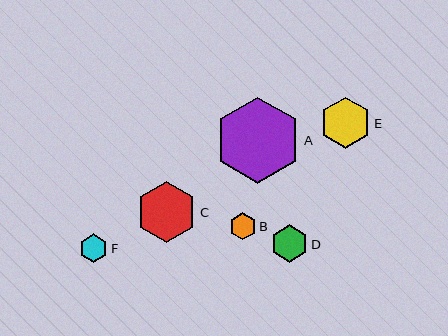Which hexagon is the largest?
Hexagon A is the largest with a size of approximately 86 pixels.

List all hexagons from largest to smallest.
From largest to smallest: A, C, E, D, F, B.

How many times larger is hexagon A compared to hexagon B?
Hexagon A is approximately 3.2 times the size of hexagon B.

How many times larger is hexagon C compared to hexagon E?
Hexagon C is approximately 1.2 times the size of hexagon E.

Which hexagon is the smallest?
Hexagon B is the smallest with a size of approximately 27 pixels.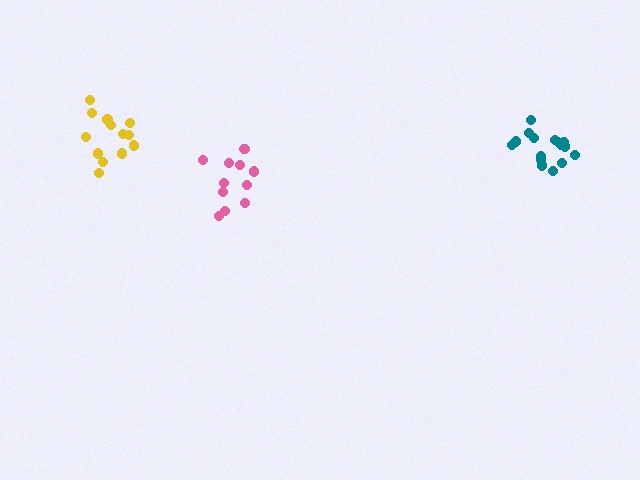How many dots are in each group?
Group 1: 13 dots, Group 2: 11 dots, Group 3: 16 dots (40 total).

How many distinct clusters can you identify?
There are 3 distinct clusters.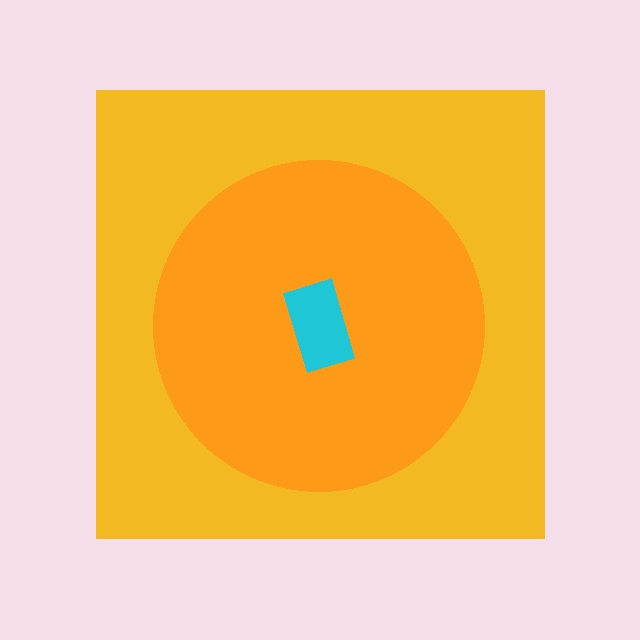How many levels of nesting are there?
3.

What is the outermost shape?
The yellow square.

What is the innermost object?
The cyan rectangle.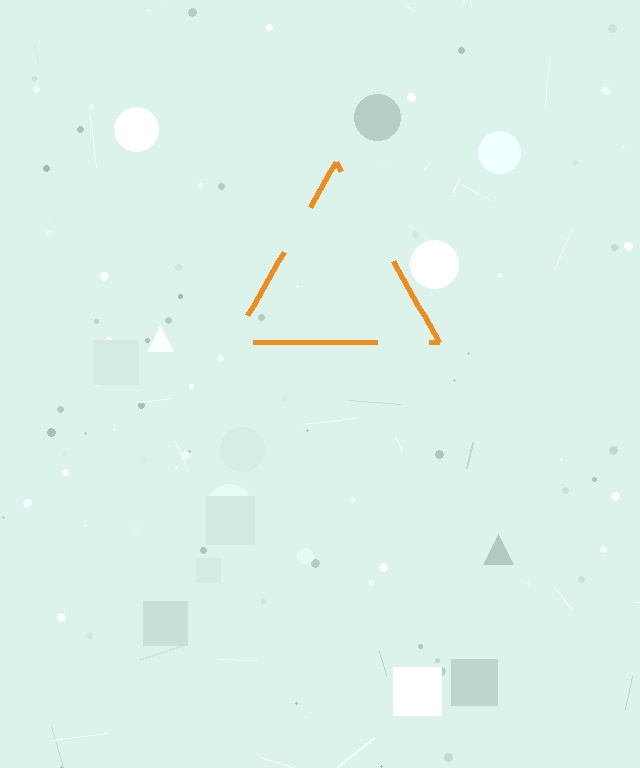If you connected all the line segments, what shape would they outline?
They would outline a triangle.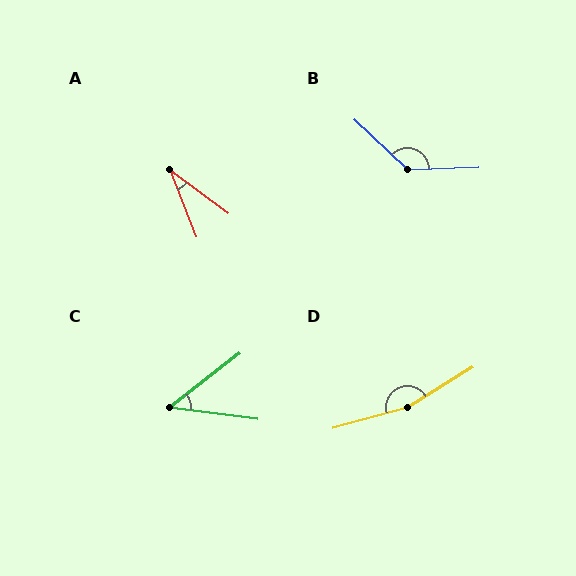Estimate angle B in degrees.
Approximately 135 degrees.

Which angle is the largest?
D, at approximately 163 degrees.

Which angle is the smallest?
A, at approximately 32 degrees.